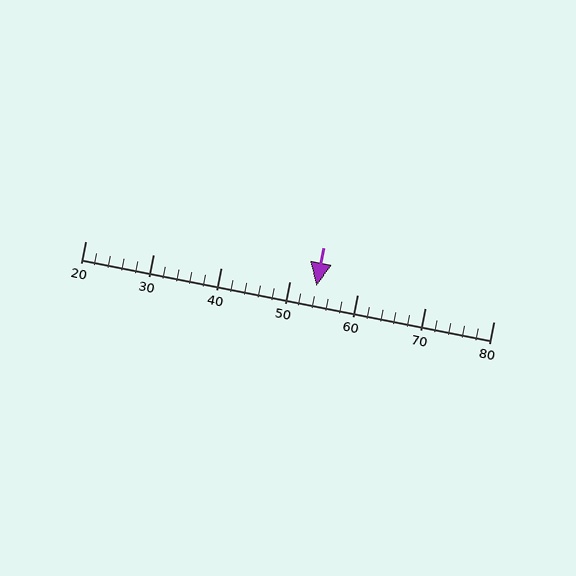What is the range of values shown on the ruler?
The ruler shows values from 20 to 80.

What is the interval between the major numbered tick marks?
The major tick marks are spaced 10 units apart.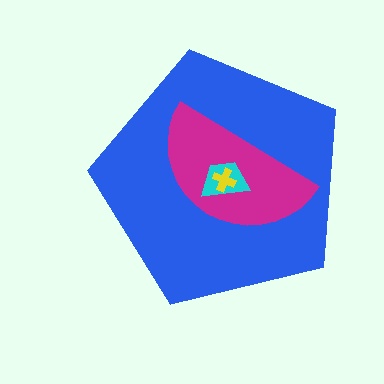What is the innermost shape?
The yellow cross.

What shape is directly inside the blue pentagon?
The magenta semicircle.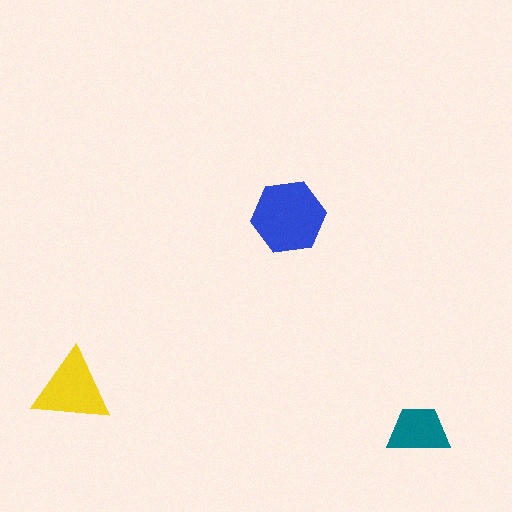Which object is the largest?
The blue hexagon.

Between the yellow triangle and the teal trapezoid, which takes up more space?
The yellow triangle.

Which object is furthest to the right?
The teal trapezoid is rightmost.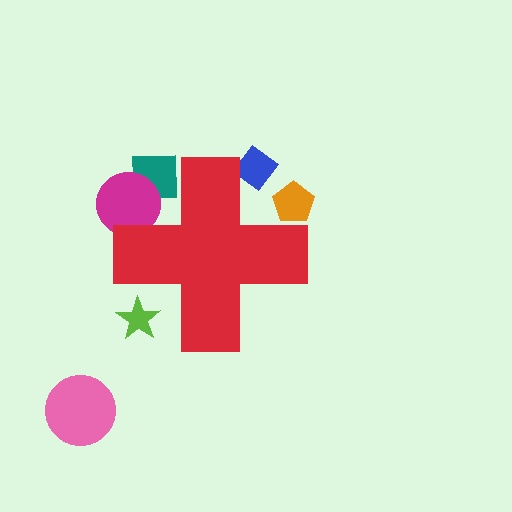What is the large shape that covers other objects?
A red cross.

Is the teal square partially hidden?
Yes, the teal square is partially hidden behind the red cross.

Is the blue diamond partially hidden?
Yes, the blue diamond is partially hidden behind the red cross.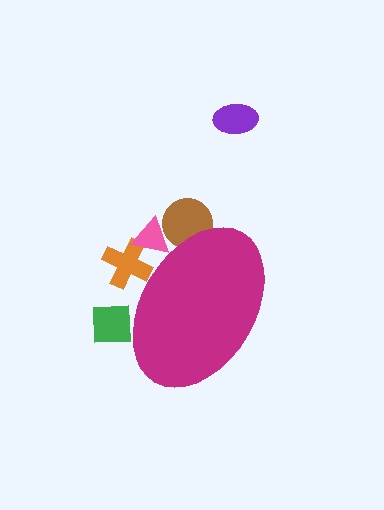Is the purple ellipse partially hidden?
No, the purple ellipse is fully visible.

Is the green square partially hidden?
Yes, the green square is partially hidden behind the magenta ellipse.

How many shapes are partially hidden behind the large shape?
4 shapes are partially hidden.